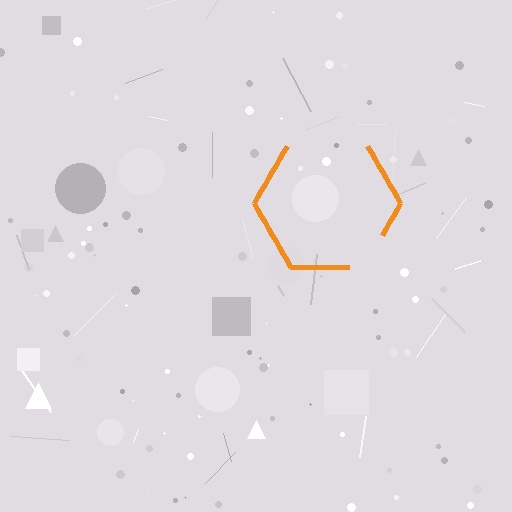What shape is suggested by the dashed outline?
The dashed outline suggests a hexagon.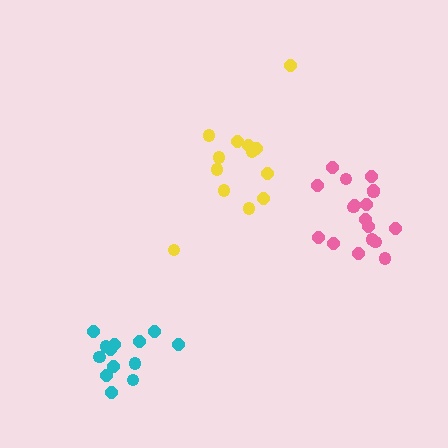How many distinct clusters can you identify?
There are 3 distinct clusters.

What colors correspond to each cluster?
The clusters are colored: yellow, cyan, pink.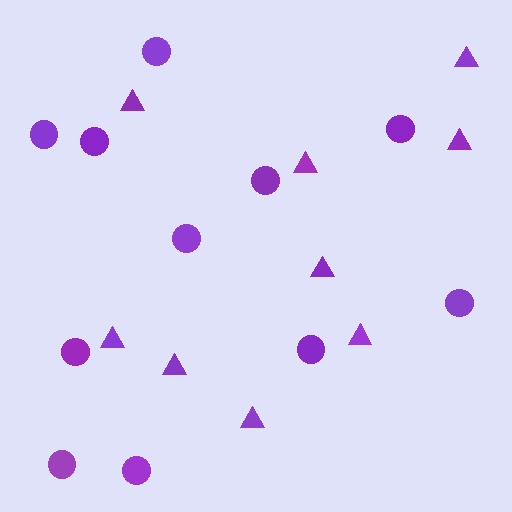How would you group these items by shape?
There are 2 groups: one group of circles (11) and one group of triangles (9).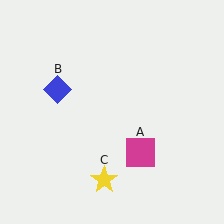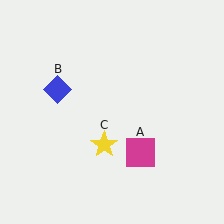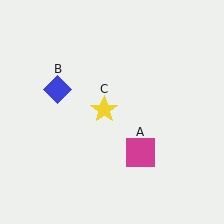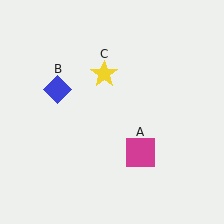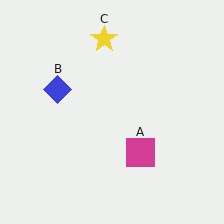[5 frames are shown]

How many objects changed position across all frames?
1 object changed position: yellow star (object C).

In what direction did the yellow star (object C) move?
The yellow star (object C) moved up.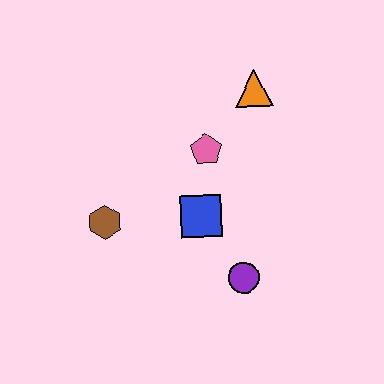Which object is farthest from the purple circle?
The orange triangle is farthest from the purple circle.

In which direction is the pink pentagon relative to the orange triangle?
The pink pentagon is below the orange triangle.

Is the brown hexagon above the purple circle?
Yes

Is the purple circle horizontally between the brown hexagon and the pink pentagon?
No